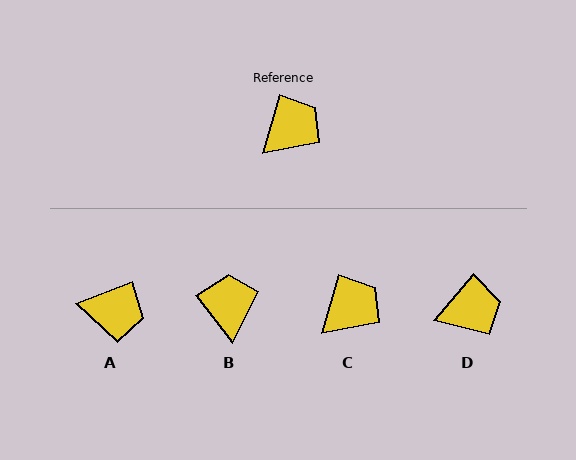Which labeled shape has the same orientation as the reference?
C.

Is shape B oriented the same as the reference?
No, it is off by about 53 degrees.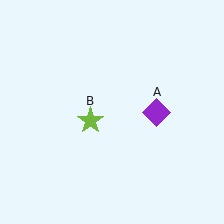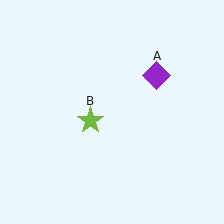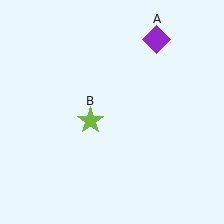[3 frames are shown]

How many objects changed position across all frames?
1 object changed position: purple diamond (object A).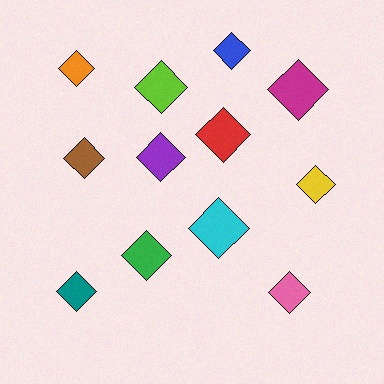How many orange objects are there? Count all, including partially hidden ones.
There is 1 orange object.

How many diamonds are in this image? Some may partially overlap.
There are 12 diamonds.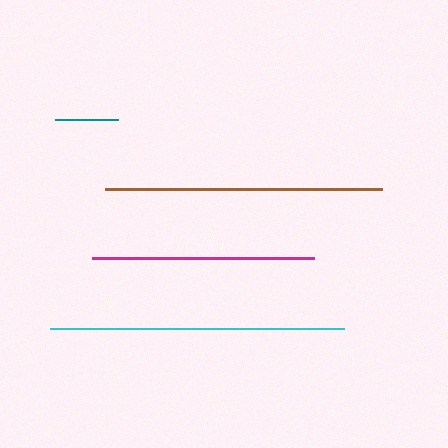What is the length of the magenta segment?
The magenta segment is approximately 222 pixels long.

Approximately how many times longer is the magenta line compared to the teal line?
The magenta line is approximately 3.6 times the length of the teal line.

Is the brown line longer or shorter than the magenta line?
The brown line is longer than the magenta line.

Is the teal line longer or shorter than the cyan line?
The cyan line is longer than the teal line.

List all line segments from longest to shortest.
From longest to shortest: cyan, brown, magenta, teal.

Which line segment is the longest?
The cyan line is the longest at approximately 294 pixels.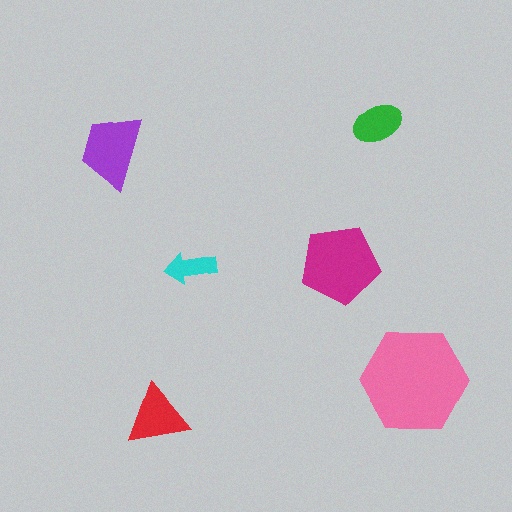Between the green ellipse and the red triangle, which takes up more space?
The red triangle.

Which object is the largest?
The pink hexagon.